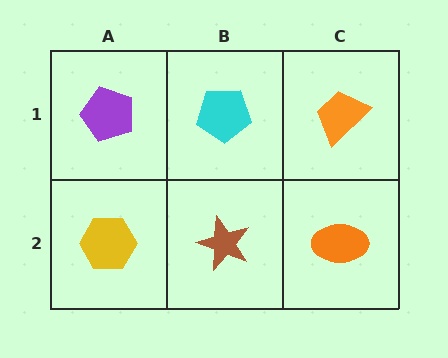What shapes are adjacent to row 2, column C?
An orange trapezoid (row 1, column C), a brown star (row 2, column B).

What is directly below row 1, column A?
A yellow hexagon.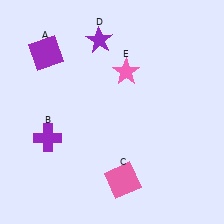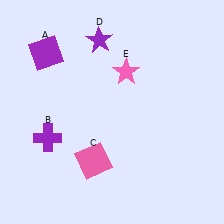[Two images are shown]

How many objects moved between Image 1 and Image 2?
1 object moved between the two images.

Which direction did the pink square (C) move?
The pink square (C) moved left.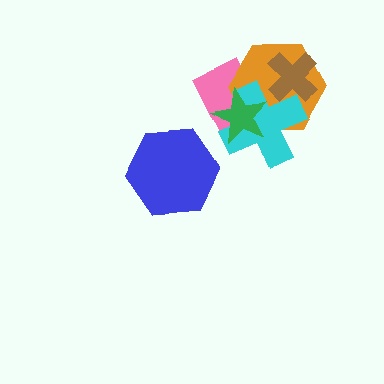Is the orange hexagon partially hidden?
Yes, it is partially covered by another shape.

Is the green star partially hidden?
No, no other shape covers it.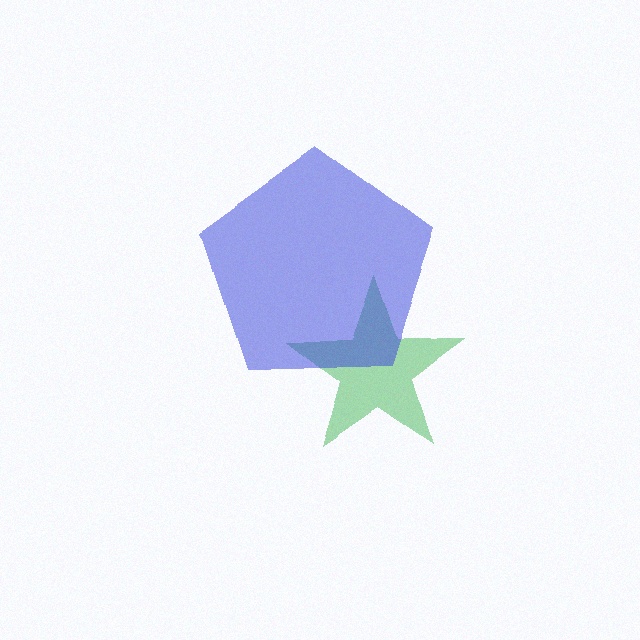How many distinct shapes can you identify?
There are 2 distinct shapes: a green star, a blue pentagon.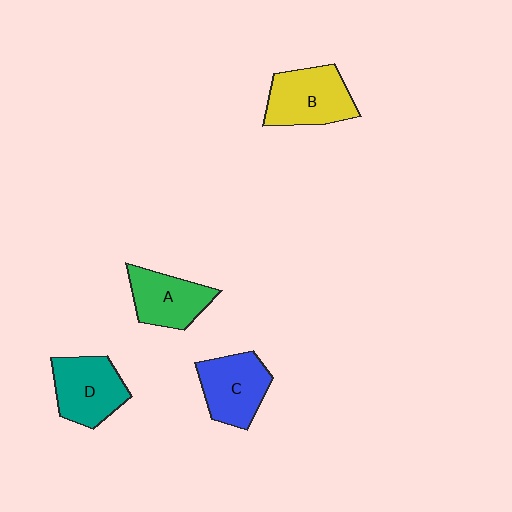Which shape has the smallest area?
Shape A (green).